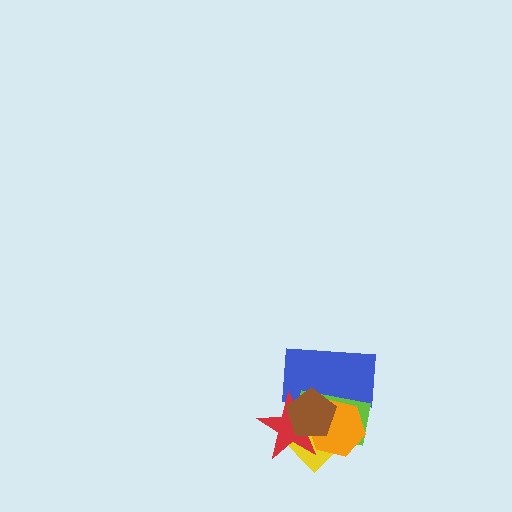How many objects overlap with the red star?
5 objects overlap with the red star.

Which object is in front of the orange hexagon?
The brown pentagon is in front of the orange hexagon.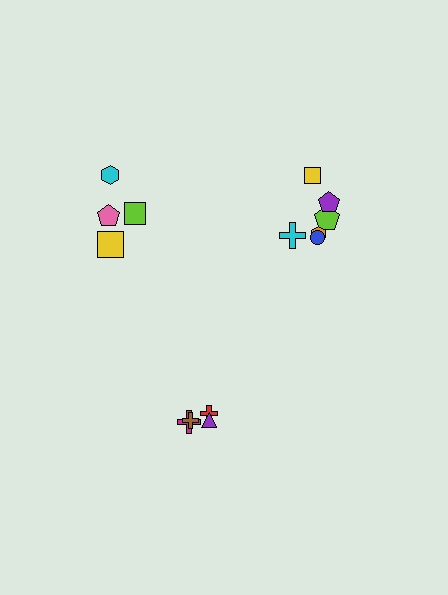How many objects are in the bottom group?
There are 4 objects.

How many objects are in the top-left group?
There are 4 objects.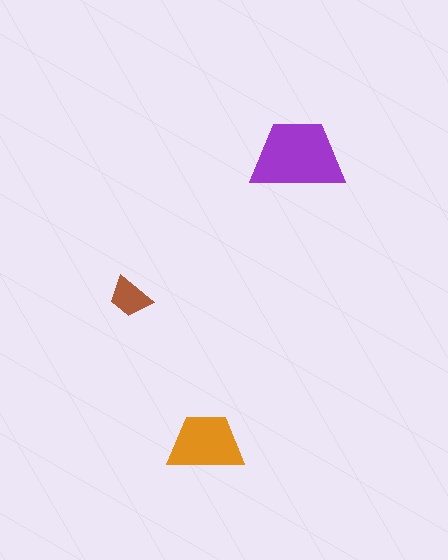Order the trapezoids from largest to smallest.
the purple one, the orange one, the brown one.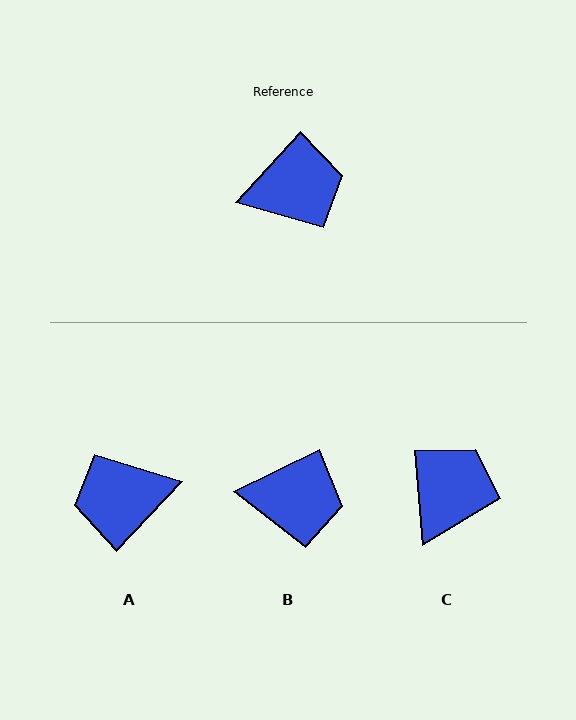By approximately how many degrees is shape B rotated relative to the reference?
Approximately 22 degrees clockwise.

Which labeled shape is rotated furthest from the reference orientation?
A, about 179 degrees away.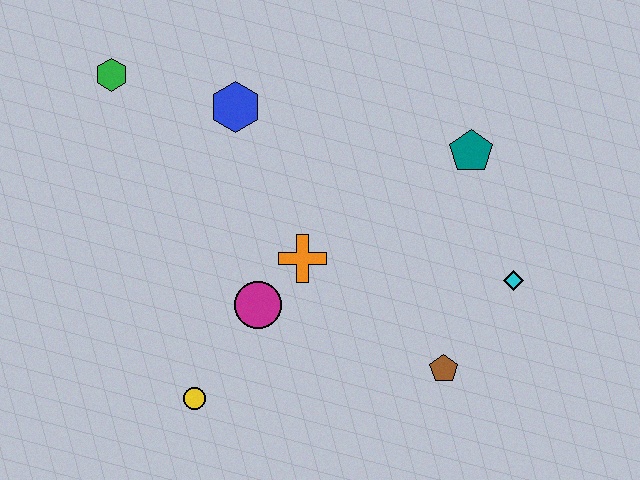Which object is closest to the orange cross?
The magenta circle is closest to the orange cross.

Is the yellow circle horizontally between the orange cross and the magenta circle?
No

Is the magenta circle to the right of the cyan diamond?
No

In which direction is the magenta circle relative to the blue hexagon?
The magenta circle is below the blue hexagon.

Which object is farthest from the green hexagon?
The cyan diamond is farthest from the green hexagon.